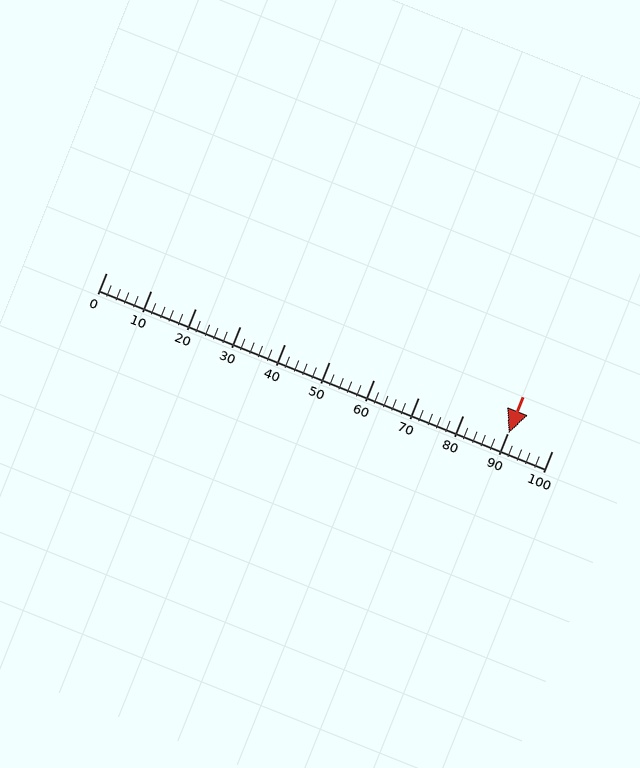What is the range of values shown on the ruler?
The ruler shows values from 0 to 100.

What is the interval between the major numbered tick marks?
The major tick marks are spaced 10 units apart.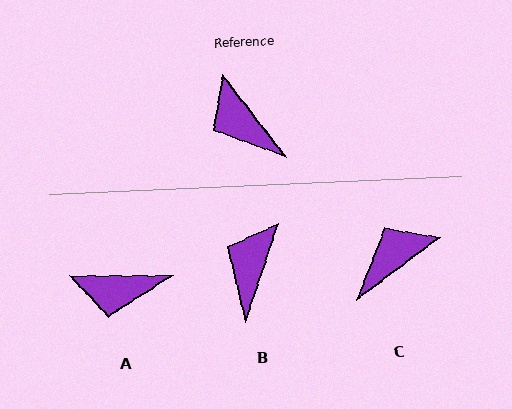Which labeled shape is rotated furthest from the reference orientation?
C, about 91 degrees away.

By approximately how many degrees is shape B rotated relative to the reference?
Approximately 56 degrees clockwise.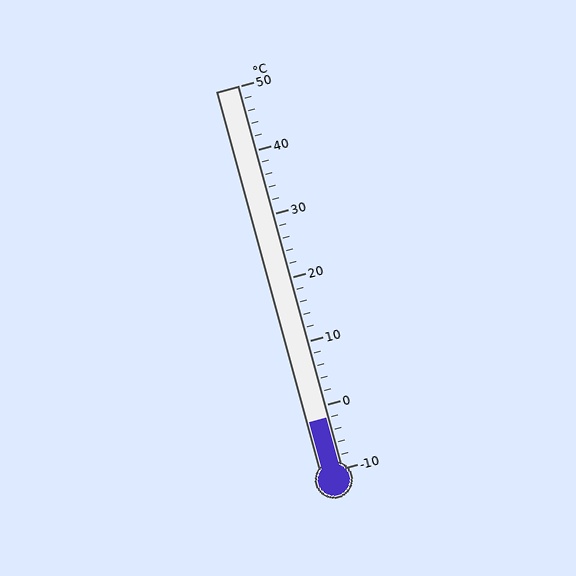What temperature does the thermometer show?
The thermometer shows approximately -2°C.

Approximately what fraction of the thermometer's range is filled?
The thermometer is filled to approximately 15% of its range.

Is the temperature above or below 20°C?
The temperature is below 20°C.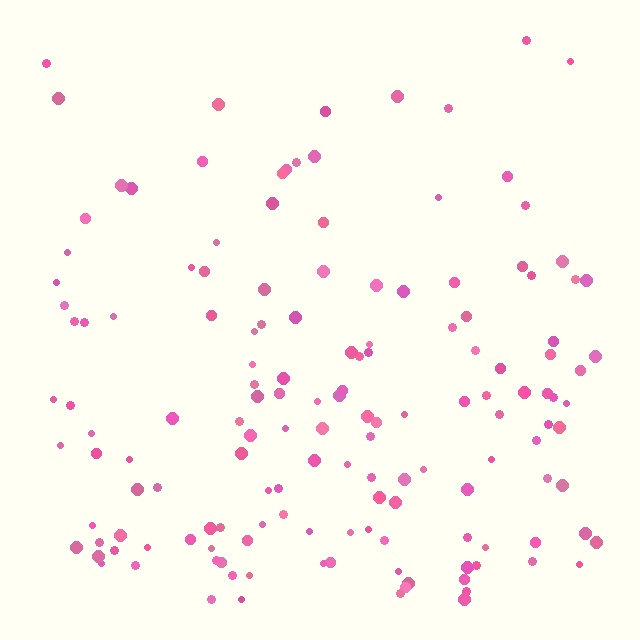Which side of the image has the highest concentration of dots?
The bottom.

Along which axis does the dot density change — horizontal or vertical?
Vertical.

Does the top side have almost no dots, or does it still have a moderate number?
Still a moderate number, just noticeably fewer than the bottom.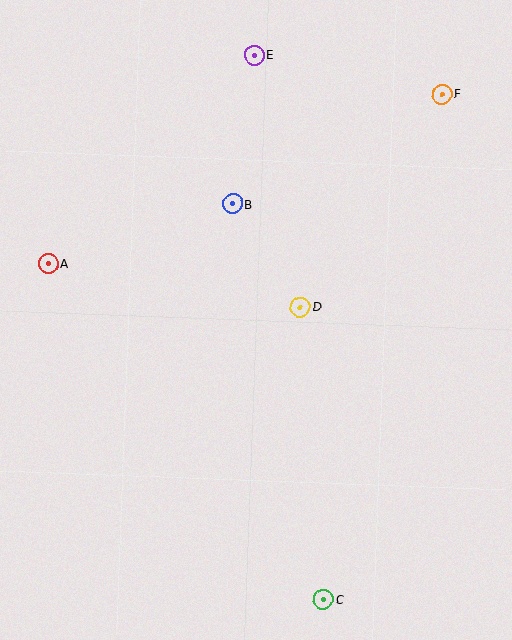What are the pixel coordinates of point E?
Point E is at (254, 55).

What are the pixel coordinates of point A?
Point A is at (48, 264).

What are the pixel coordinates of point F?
Point F is at (442, 94).